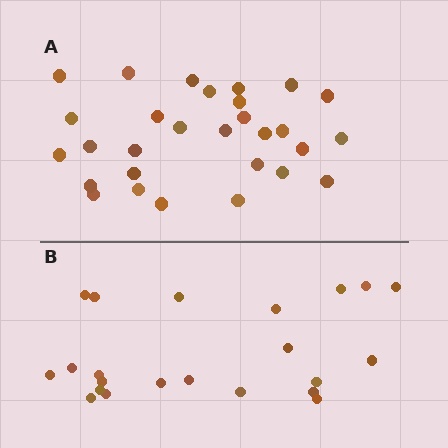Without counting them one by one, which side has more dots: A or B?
Region A (the top region) has more dots.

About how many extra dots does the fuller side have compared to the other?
Region A has roughly 8 or so more dots than region B.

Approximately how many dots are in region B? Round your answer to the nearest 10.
About 20 dots. (The exact count is 22, which rounds to 20.)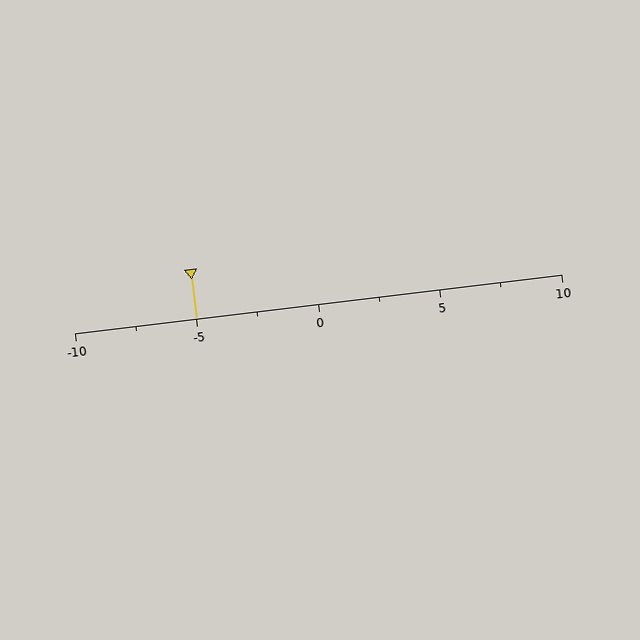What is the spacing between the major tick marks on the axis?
The major ticks are spaced 5 apart.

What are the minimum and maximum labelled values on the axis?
The axis runs from -10 to 10.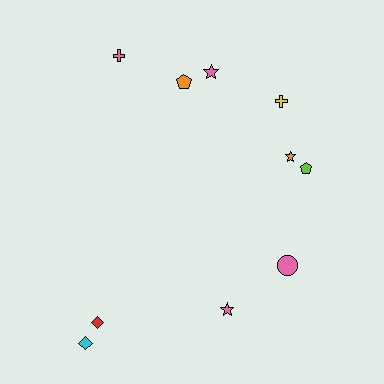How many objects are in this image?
There are 10 objects.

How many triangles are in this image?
There are no triangles.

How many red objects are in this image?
There is 1 red object.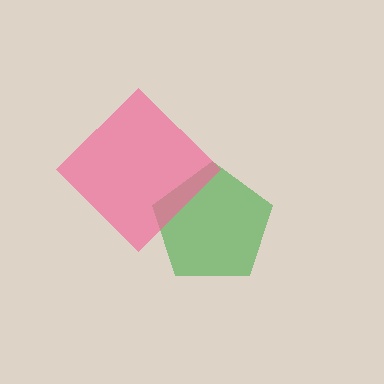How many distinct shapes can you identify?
There are 2 distinct shapes: a green pentagon, a pink diamond.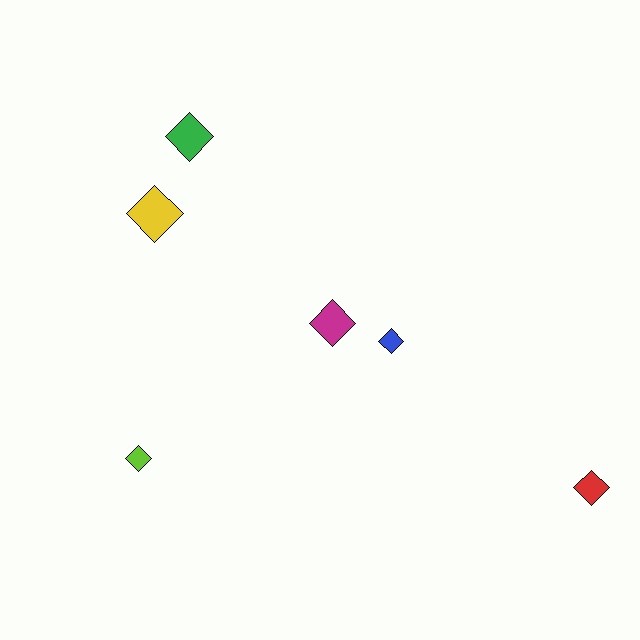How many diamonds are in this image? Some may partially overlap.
There are 6 diamonds.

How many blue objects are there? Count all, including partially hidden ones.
There is 1 blue object.